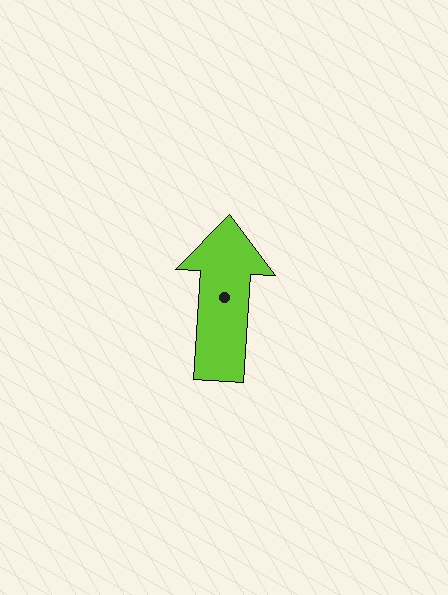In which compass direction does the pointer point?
North.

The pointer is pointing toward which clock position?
Roughly 12 o'clock.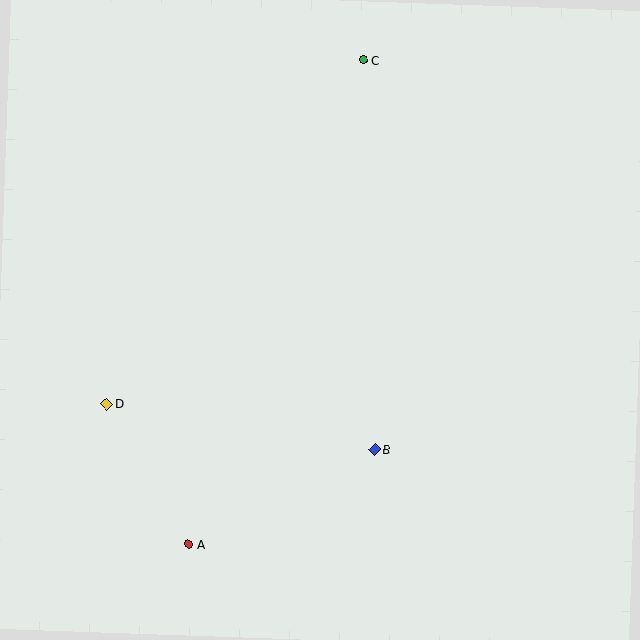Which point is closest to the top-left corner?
Point C is closest to the top-left corner.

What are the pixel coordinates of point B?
Point B is at (375, 450).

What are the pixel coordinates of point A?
Point A is at (189, 544).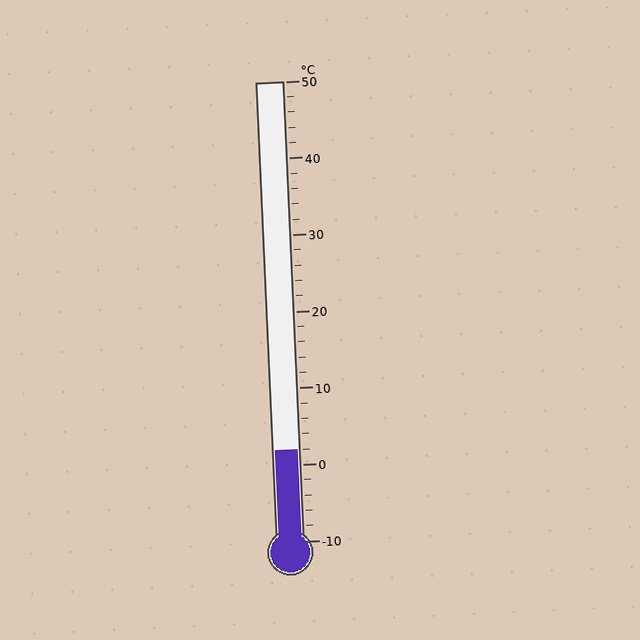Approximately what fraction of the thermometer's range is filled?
The thermometer is filled to approximately 20% of its range.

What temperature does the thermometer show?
The thermometer shows approximately 2°C.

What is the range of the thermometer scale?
The thermometer scale ranges from -10°C to 50°C.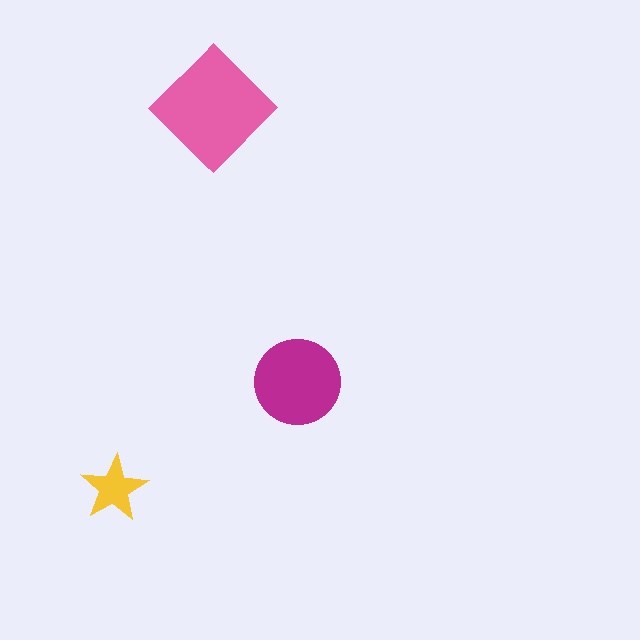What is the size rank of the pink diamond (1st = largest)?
1st.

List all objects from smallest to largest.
The yellow star, the magenta circle, the pink diamond.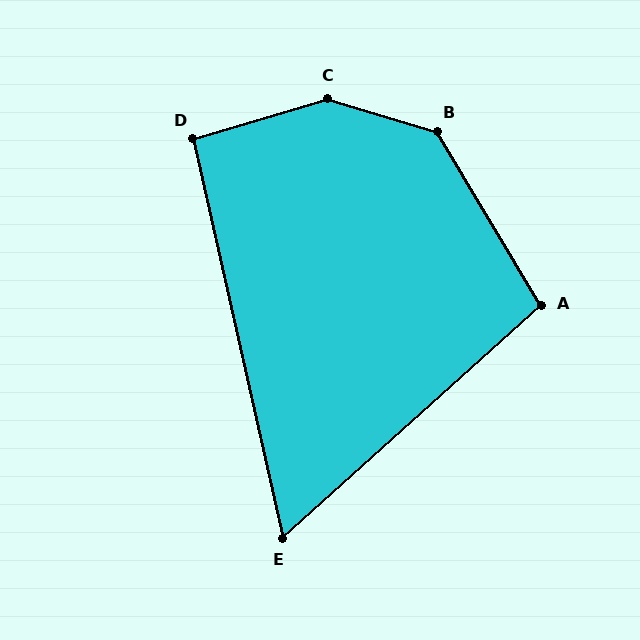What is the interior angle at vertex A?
Approximately 101 degrees (obtuse).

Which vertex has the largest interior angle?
C, at approximately 146 degrees.